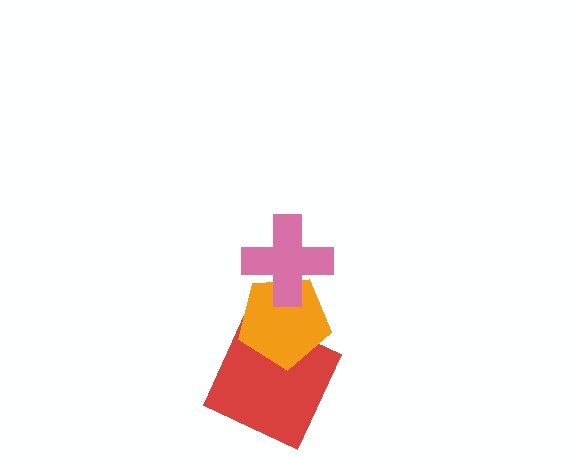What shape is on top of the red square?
The orange pentagon is on top of the red square.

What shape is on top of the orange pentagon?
The pink cross is on top of the orange pentagon.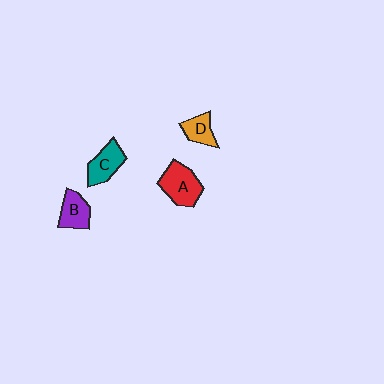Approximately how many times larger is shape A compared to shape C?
Approximately 1.3 times.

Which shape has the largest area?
Shape A (red).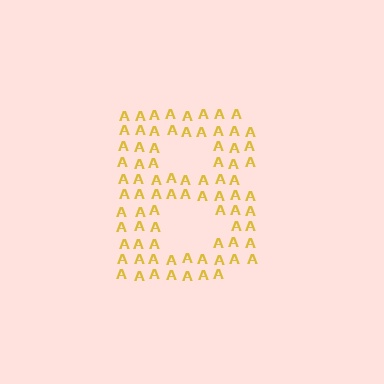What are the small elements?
The small elements are letter A's.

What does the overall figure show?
The overall figure shows the letter B.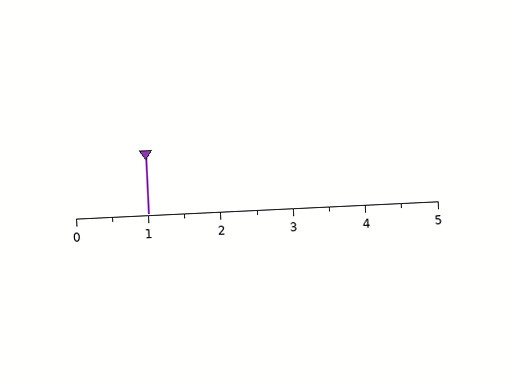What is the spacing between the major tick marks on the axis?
The major ticks are spaced 1 apart.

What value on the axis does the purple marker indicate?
The marker indicates approximately 1.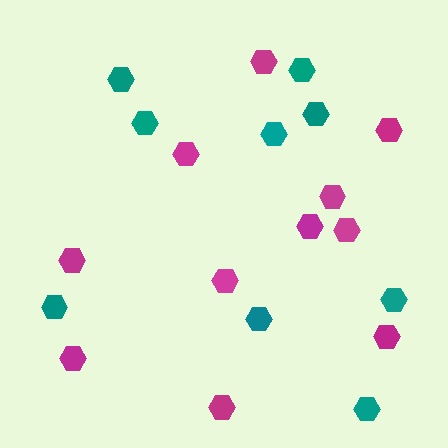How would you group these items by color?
There are 2 groups: one group of teal hexagons (9) and one group of magenta hexagons (11).